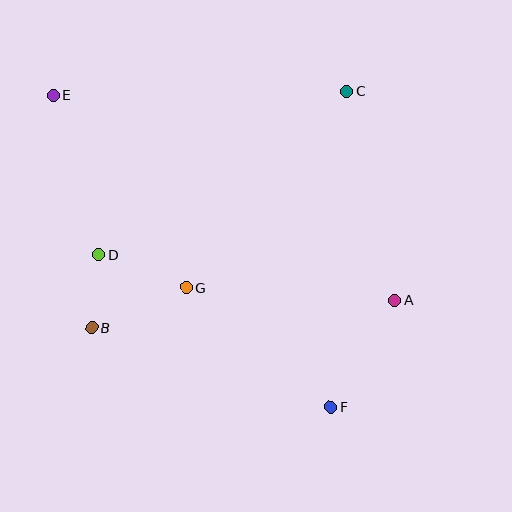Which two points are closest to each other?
Points B and D are closest to each other.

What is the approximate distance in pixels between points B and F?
The distance between B and F is approximately 252 pixels.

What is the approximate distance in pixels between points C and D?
The distance between C and D is approximately 298 pixels.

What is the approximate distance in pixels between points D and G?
The distance between D and G is approximately 94 pixels.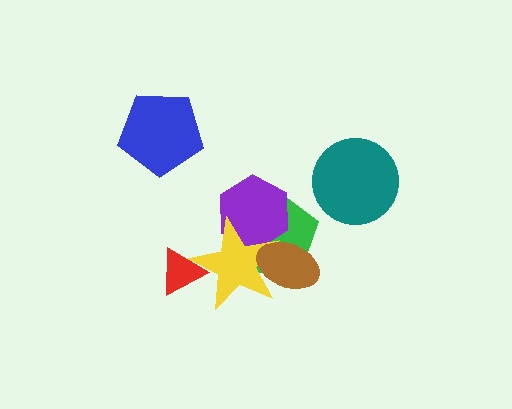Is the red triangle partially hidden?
No, no other shape covers it.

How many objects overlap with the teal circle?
0 objects overlap with the teal circle.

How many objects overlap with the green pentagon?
3 objects overlap with the green pentagon.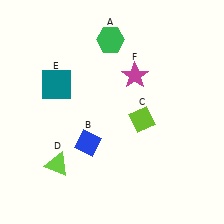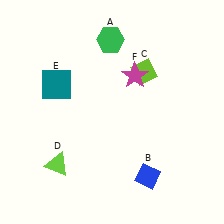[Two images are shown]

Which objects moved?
The objects that moved are: the blue diamond (B), the lime diamond (C).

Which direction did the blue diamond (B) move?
The blue diamond (B) moved right.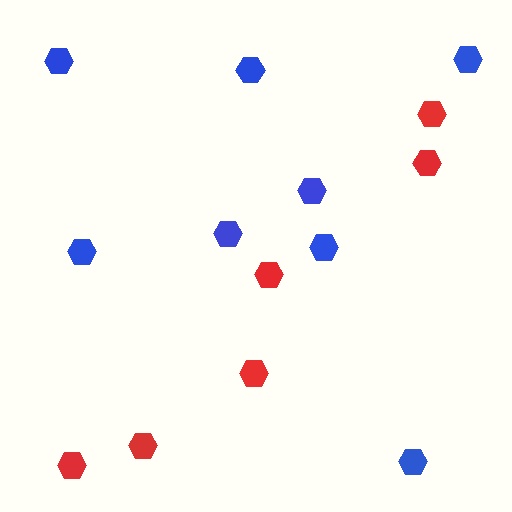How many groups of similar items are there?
There are 2 groups: one group of blue hexagons (8) and one group of red hexagons (6).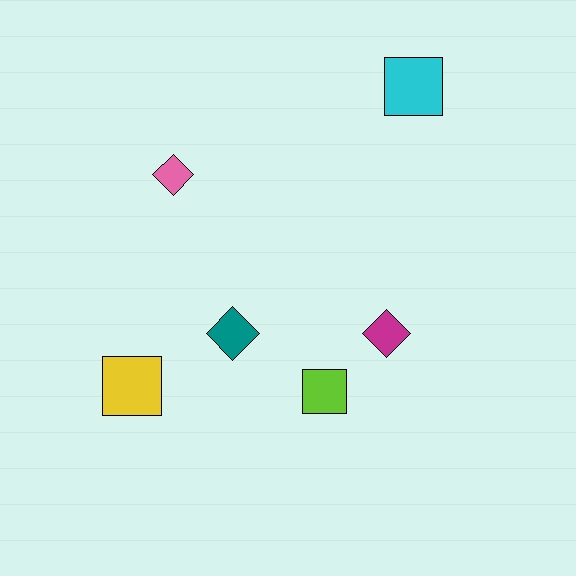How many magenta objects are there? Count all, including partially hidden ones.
There is 1 magenta object.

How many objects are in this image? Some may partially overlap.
There are 6 objects.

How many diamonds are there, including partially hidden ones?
There are 3 diamonds.